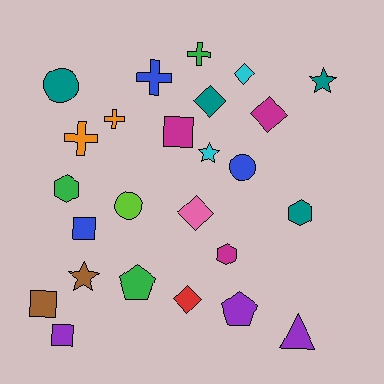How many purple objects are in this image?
There are 3 purple objects.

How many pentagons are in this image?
There are 2 pentagons.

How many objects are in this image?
There are 25 objects.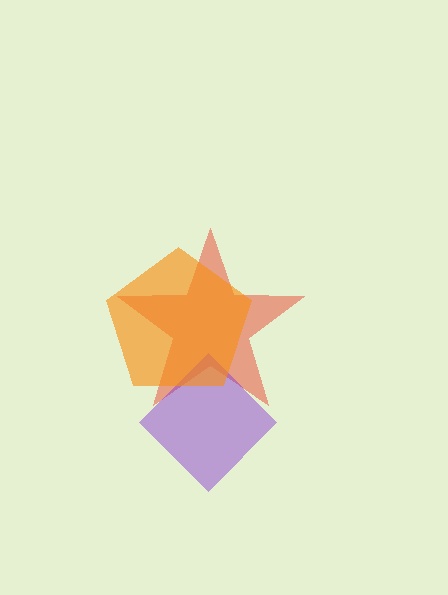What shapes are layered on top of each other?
The layered shapes are: a red star, a purple diamond, an orange pentagon.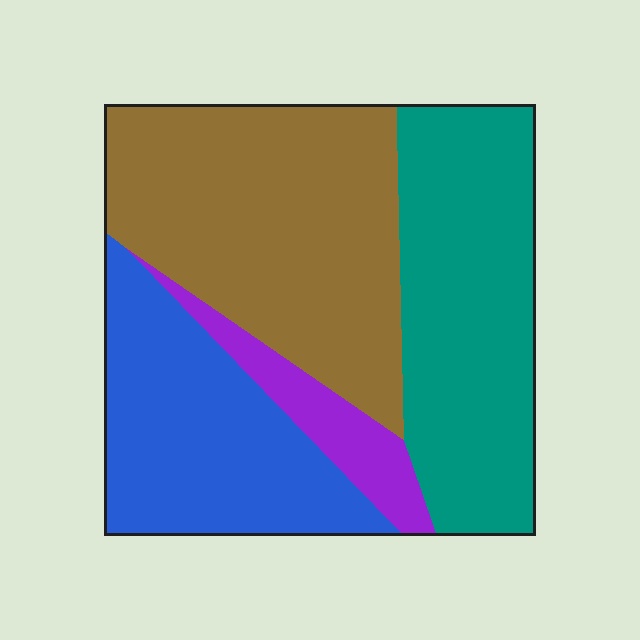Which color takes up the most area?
Brown, at roughly 35%.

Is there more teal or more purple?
Teal.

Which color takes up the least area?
Purple, at roughly 10%.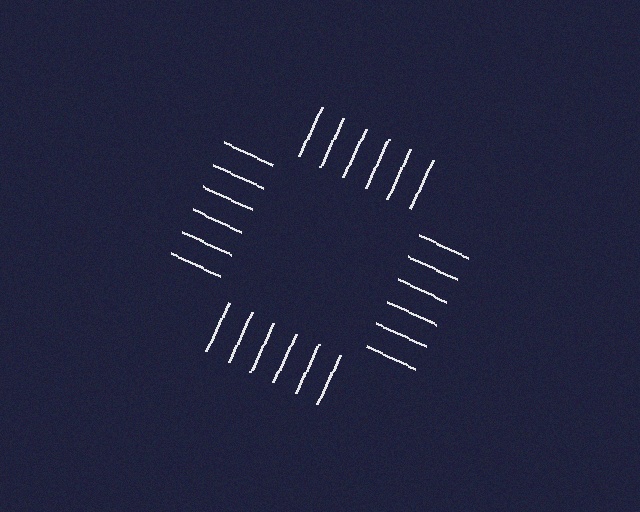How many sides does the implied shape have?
4 sides — the line-ends trace a square.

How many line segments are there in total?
24 — 6 along each of the 4 edges.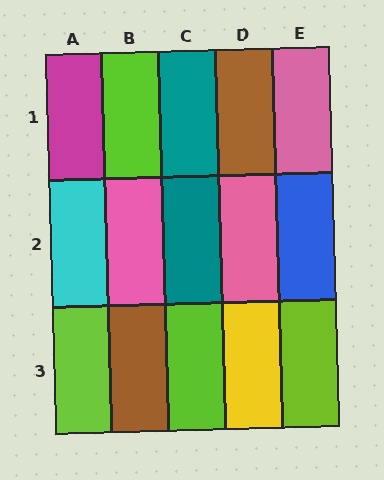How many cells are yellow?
1 cell is yellow.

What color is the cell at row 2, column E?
Blue.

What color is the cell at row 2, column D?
Pink.